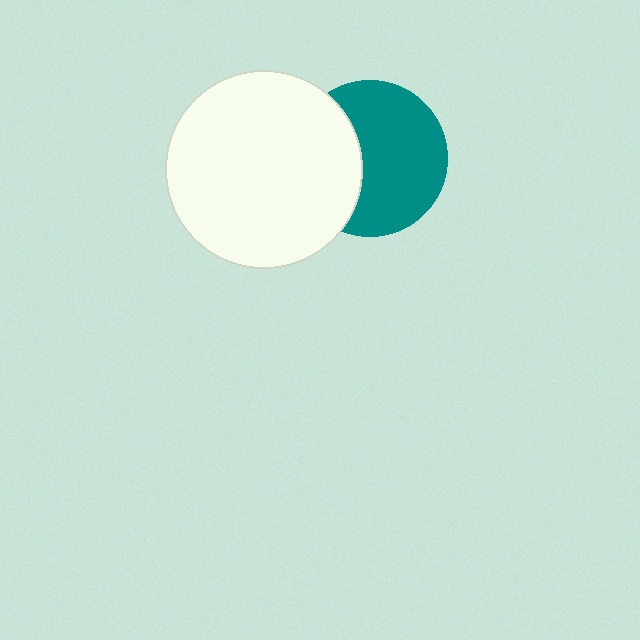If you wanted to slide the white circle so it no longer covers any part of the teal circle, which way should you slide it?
Slide it left — that is the most direct way to separate the two shapes.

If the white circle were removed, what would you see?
You would see the complete teal circle.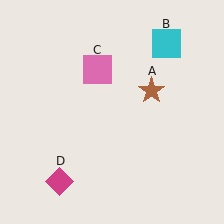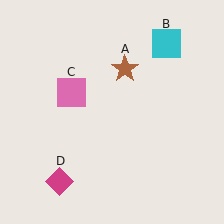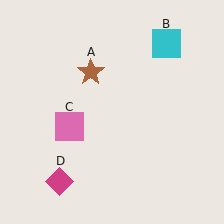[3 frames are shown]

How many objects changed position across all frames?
2 objects changed position: brown star (object A), pink square (object C).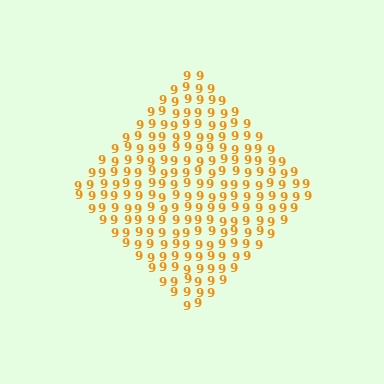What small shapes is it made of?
It is made of small digit 9's.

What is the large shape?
The large shape is a diamond.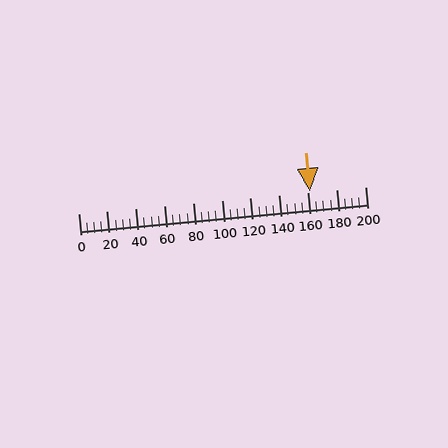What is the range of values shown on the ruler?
The ruler shows values from 0 to 200.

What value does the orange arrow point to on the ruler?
The orange arrow points to approximately 161.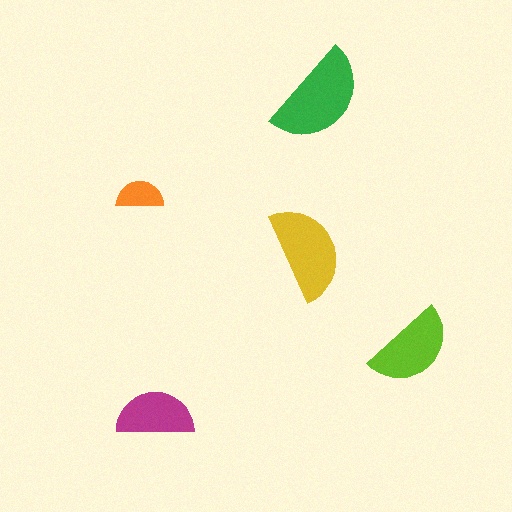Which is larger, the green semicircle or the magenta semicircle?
The green one.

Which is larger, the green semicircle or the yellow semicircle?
The green one.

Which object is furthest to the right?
The lime semicircle is rightmost.